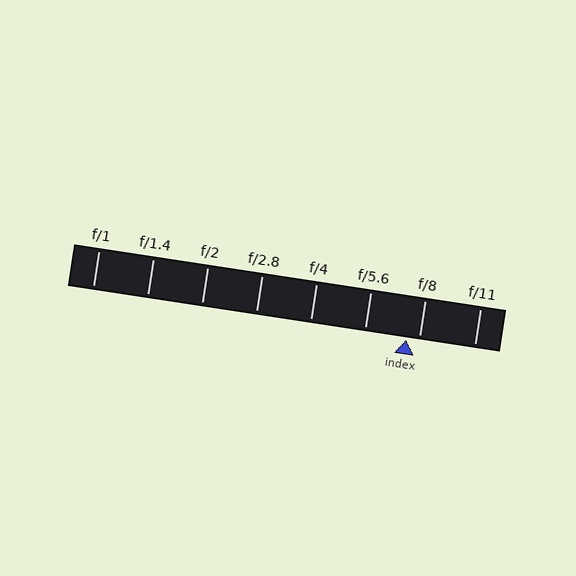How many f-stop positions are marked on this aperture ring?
There are 8 f-stop positions marked.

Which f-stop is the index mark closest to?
The index mark is closest to f/8.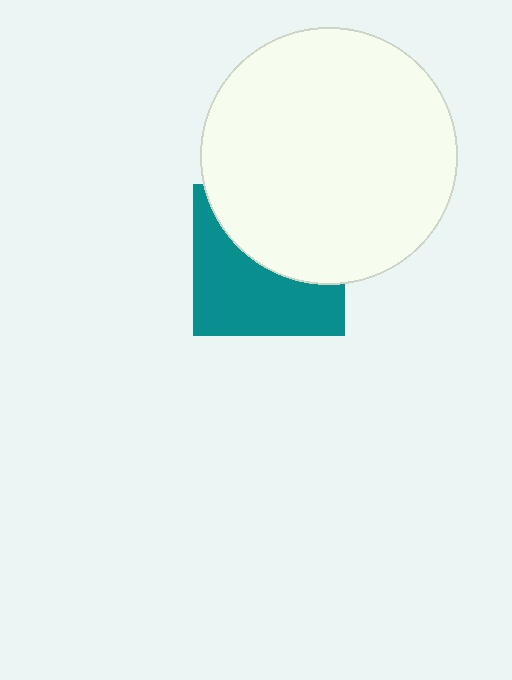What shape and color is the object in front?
The object in front is a white circle.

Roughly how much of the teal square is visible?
About half of it is visible (roughly 51%).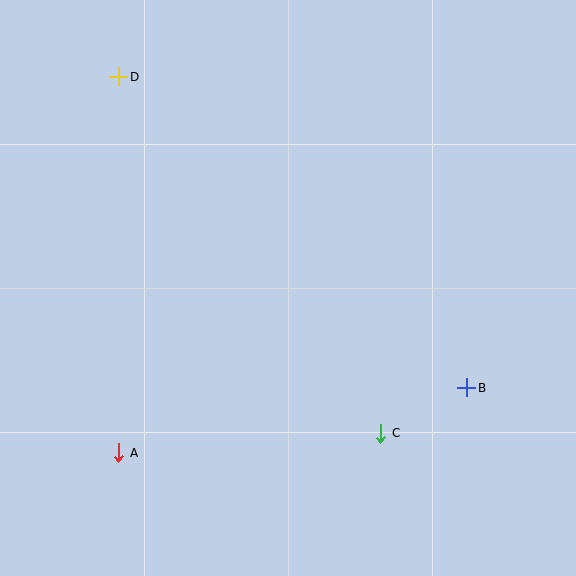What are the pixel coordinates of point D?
Point D is at (119, 77).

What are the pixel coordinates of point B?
Point B is at (467, 388).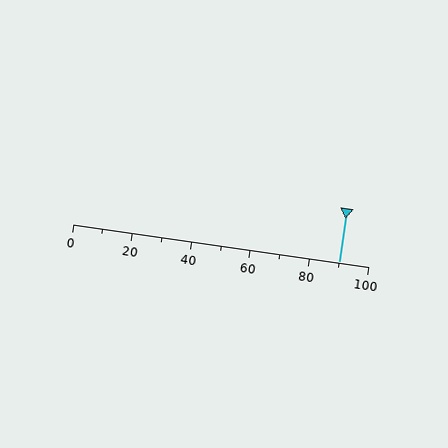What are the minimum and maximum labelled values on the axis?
The axis runs from 0 to 100.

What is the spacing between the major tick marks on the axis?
The major ticks are spaced 20 apart.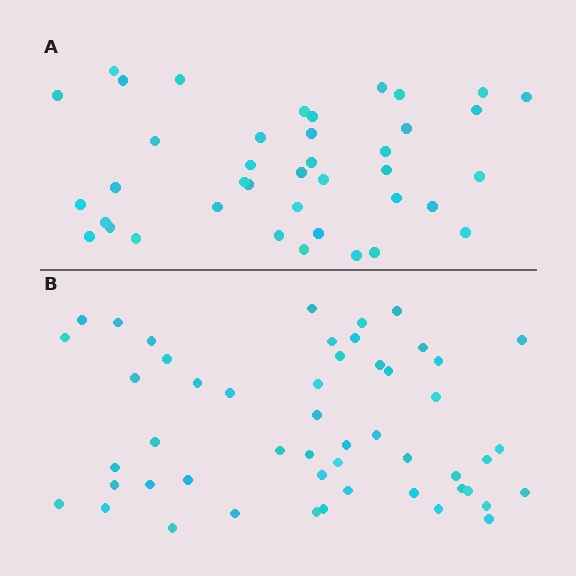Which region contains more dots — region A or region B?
Region B (the bottom region) has more dots.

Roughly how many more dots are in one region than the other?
Region B has roughly 12 or so more dots than region A.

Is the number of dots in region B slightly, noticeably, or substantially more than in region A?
Region B has noticeably more, but not dramatically so. The ratio is roughly 1.3 to 1.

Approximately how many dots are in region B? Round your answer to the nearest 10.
About 50 dots. (The exact count is 51, which rounds to 50.)